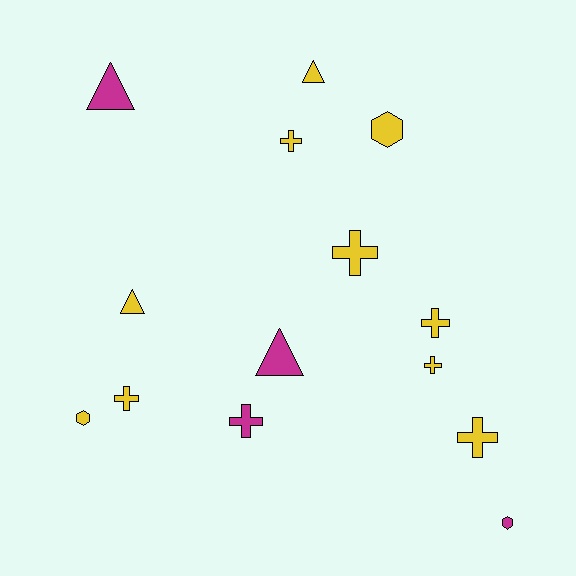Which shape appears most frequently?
Cross, with 7 objects.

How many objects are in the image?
There are 14 objects.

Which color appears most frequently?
Yellow, with 10 objects.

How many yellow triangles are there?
There are 2 yellow triangles.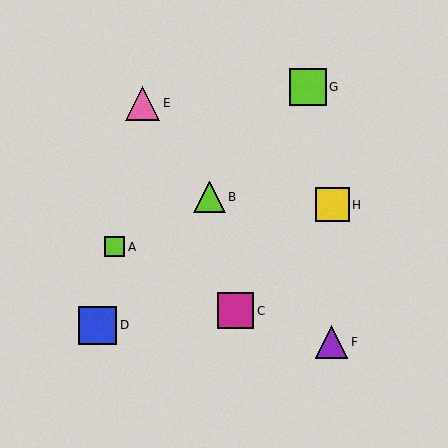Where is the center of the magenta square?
The center of the magenta square is at (236, 311).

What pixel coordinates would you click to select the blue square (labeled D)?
Click at (98, 325) to select the blue square D.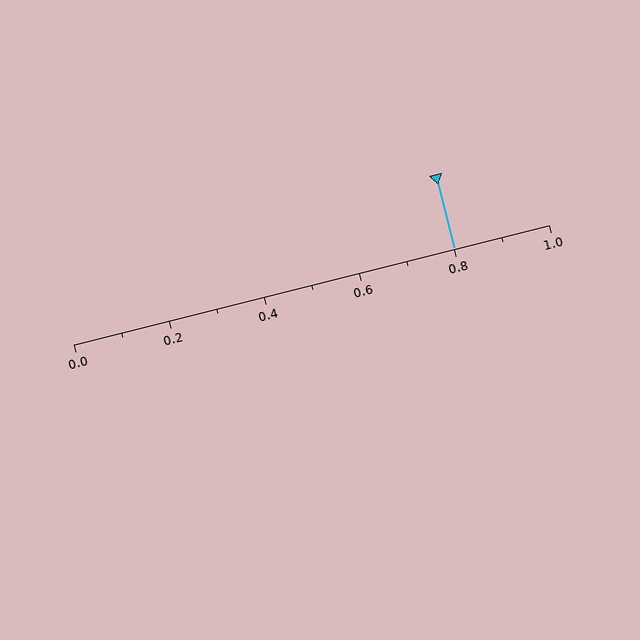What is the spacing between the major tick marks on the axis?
The major ticks are spaced 0.2 apart.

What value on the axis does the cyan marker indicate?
The marker indicates approximately 0.8.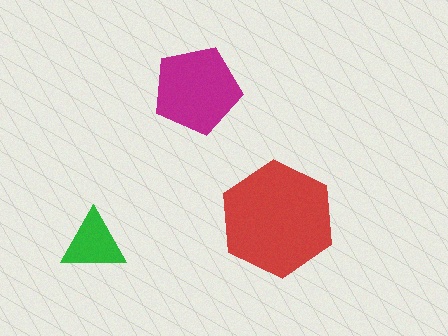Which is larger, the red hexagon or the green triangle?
The red hexagon.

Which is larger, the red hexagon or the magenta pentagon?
The red hexagon.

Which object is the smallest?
The green triangle.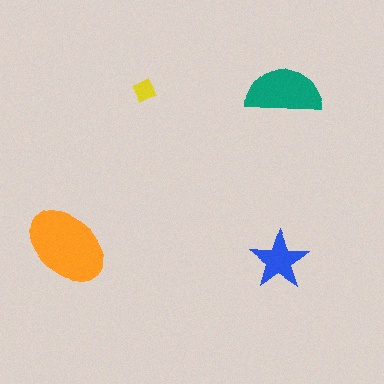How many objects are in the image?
There are 4 objects in the image.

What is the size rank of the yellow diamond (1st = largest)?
4th.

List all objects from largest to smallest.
The orange ellipse, the teal semicircle, the blue star, the yellow diamond.